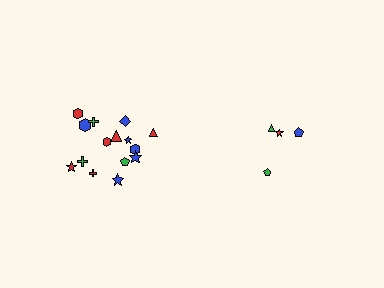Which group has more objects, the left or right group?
The left group.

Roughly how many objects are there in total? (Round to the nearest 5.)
Roughly 20 objects in total.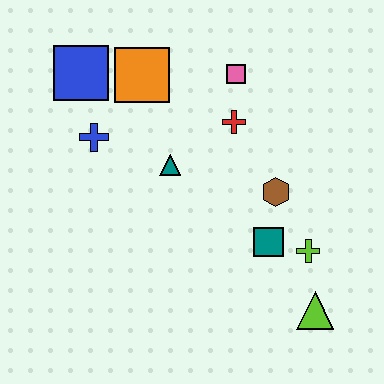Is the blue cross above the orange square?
No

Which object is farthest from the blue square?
The lime triangle is farthest from the blue square.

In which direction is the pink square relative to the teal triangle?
The pink square is above the teal triangle.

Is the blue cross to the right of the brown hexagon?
No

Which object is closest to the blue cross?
The blue square is closest to the blue cross.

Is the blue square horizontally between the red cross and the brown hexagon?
No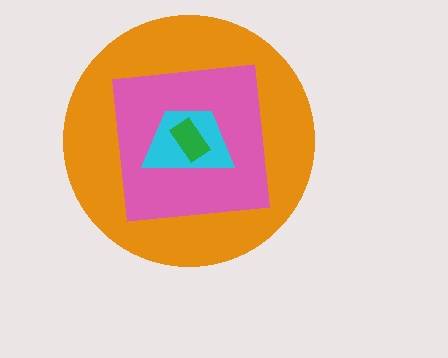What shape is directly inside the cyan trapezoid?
The green rectangle.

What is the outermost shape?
The orange circle.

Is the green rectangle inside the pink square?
Yes.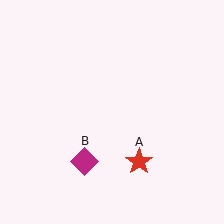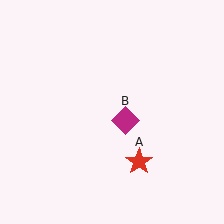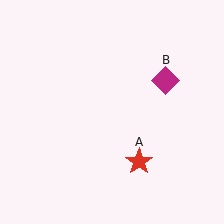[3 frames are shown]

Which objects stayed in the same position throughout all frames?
Red star (object A) remained stationary.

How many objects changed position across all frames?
1 object changed position: magenta diamond (object B).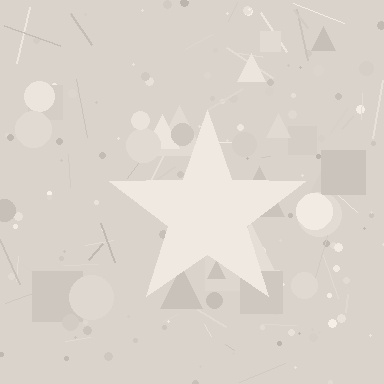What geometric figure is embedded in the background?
A star is embedded in the background.